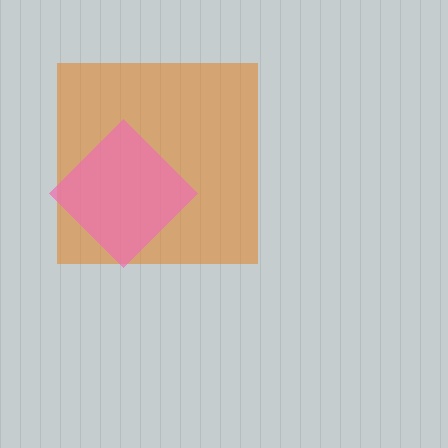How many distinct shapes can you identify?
There are 2 distinct shapes: an orange square, a pink diamond.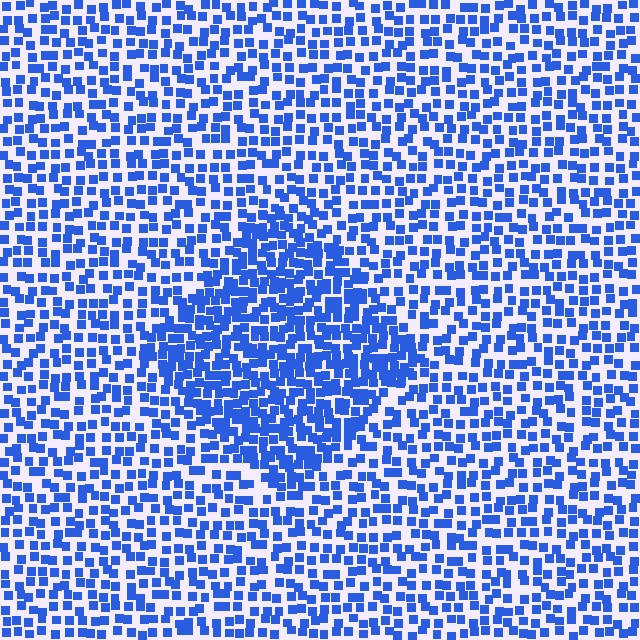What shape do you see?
I see a diamond.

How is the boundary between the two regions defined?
The boundary is defined by a change in element density (approximately 1.8x ratio). All elements are the same color, size, and shape.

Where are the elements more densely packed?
The elements are more densely packed inside the diamond boundary.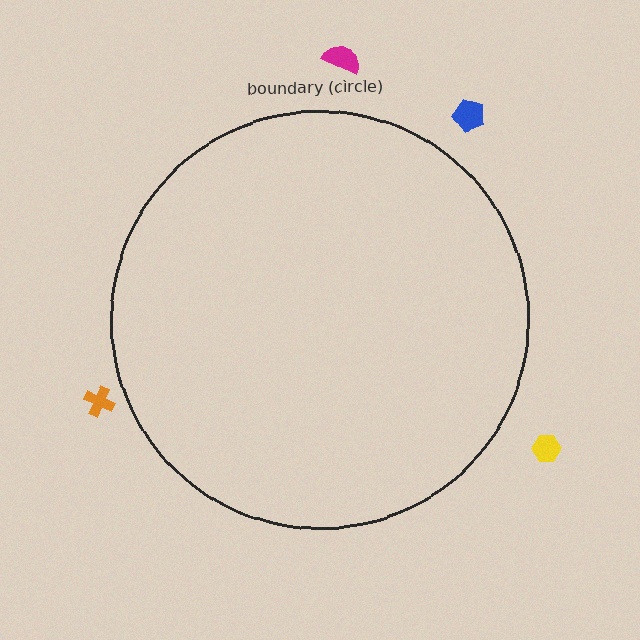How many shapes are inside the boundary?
0 inside, 4 outside.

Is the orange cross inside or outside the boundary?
Outside.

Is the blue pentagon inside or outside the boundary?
Outside.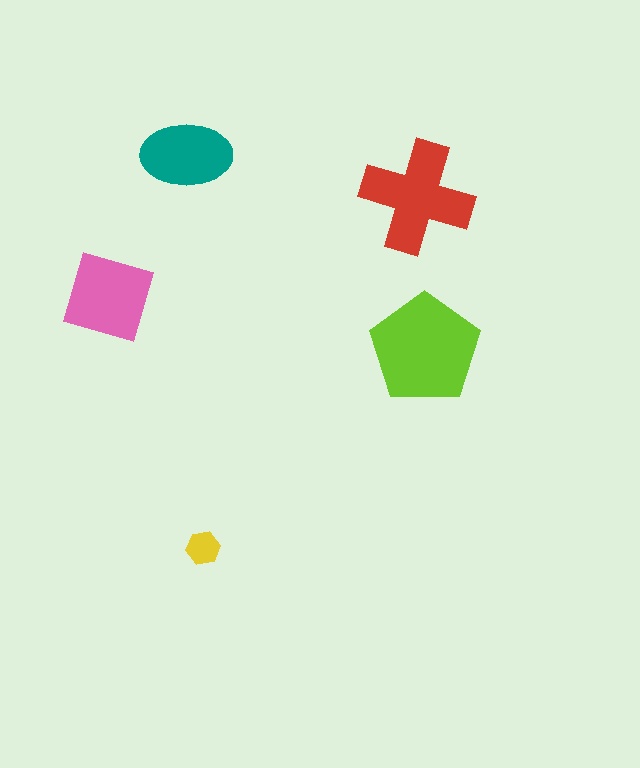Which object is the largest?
The lime pentagon.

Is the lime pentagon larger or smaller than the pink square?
Larger.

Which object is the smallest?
The yellow hexagon.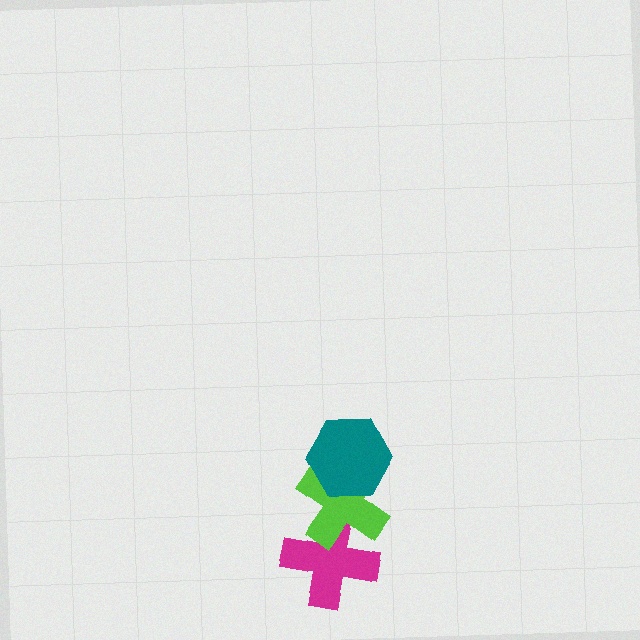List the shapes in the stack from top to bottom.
From top to bottom: the teal hexagon, the lime cross, the magenta cross.